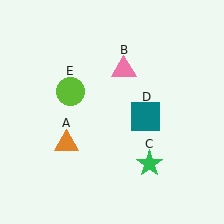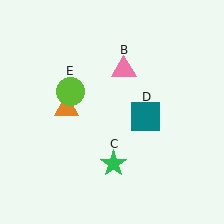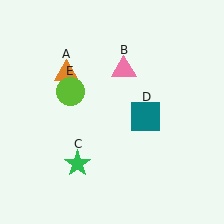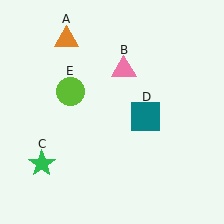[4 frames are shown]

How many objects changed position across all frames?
2 objects changed position: orange triangle (object A), green star (object C).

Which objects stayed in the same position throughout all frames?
Pink triangle (object B) and teal square (object D) and lime circle (object E) remained stationary.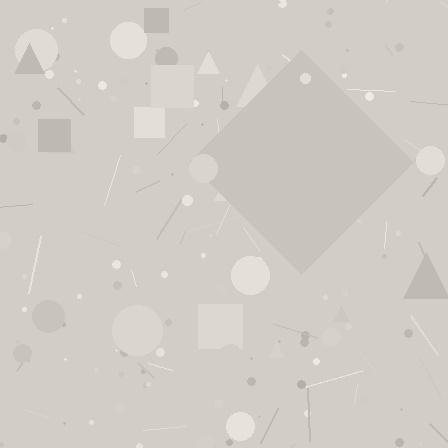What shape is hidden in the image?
A diamond is hidden in the image.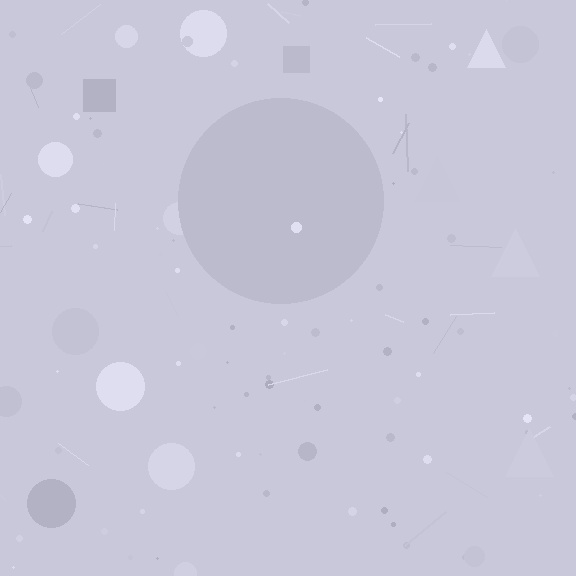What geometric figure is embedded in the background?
A circle is embedded in the background.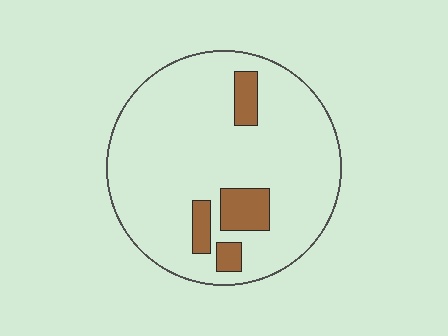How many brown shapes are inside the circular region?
4.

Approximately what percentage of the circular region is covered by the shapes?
Approximately 10%.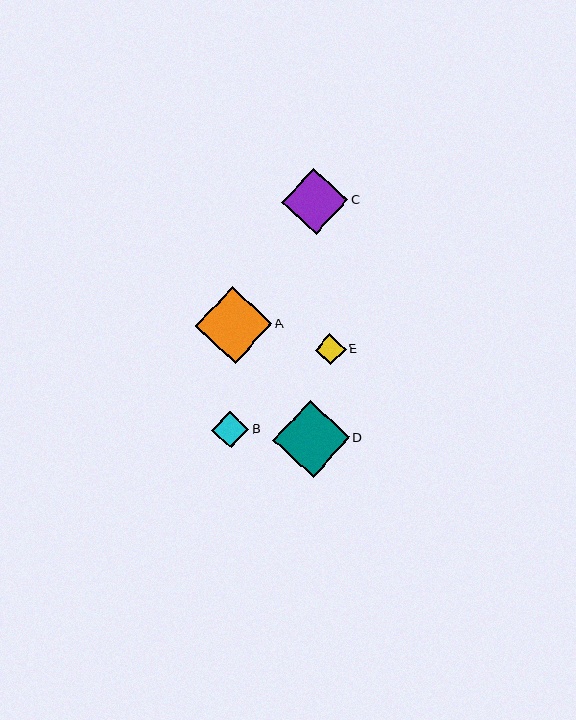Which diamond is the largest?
Diamond A is the largest with a size of approximately 77 pixels.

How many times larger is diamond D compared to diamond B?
Diamond D is approximately 2.1 times the size of diamond B.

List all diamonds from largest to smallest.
From largest to smallest: A, D, C, B, E.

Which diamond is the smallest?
Diamond E is the smallest with a size of approximately 31 pixels.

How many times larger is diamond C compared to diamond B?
Diamond C is approximately 1.8 times the size of diamond B.